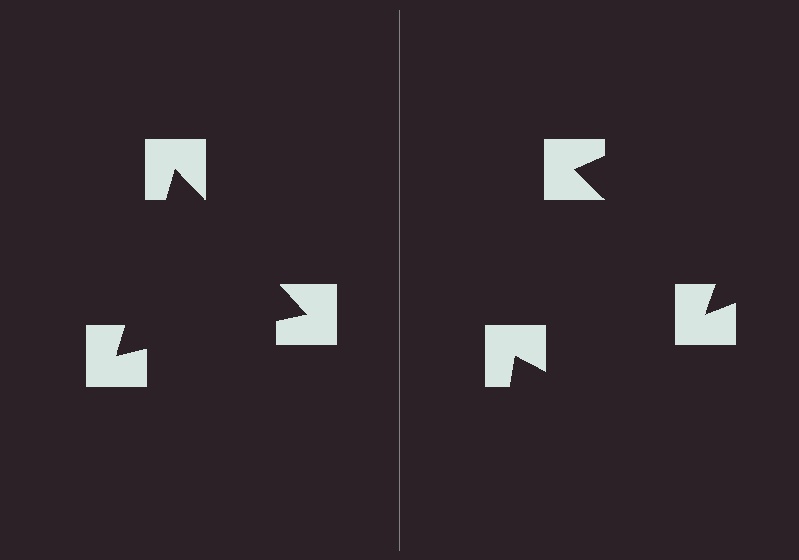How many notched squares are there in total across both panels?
6 — 3 on each side.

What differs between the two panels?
The notched squares are positioned identically on both sides; only the wedge orientations differ. On the left they align to a triangle; on the right they are misaligned.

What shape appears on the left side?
An illusory triangle.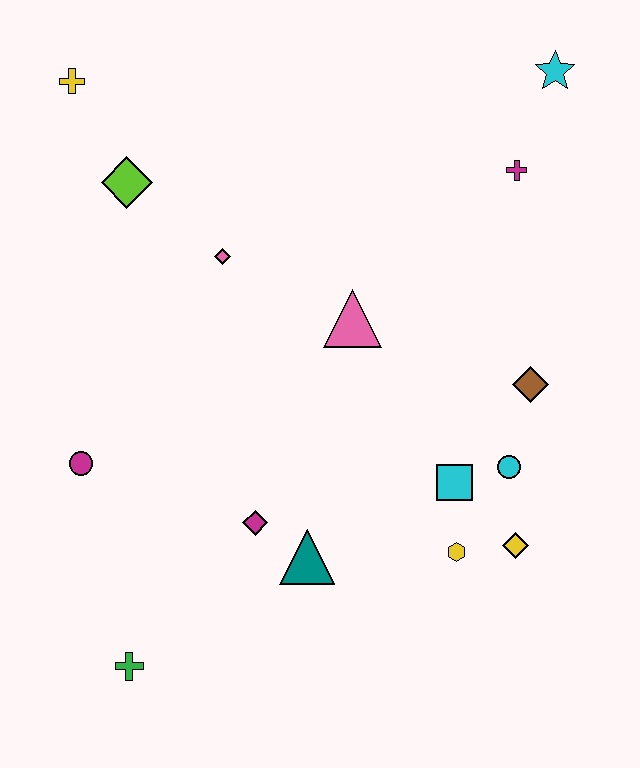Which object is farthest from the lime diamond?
The yellow diamond is farthest from the lime diamond.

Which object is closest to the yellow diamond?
The yellow hexagon is closest to the yellow diamond.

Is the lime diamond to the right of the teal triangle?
No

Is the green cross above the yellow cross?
No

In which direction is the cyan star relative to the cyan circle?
The cyan star is above the cyan circle.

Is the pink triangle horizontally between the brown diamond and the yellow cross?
Yes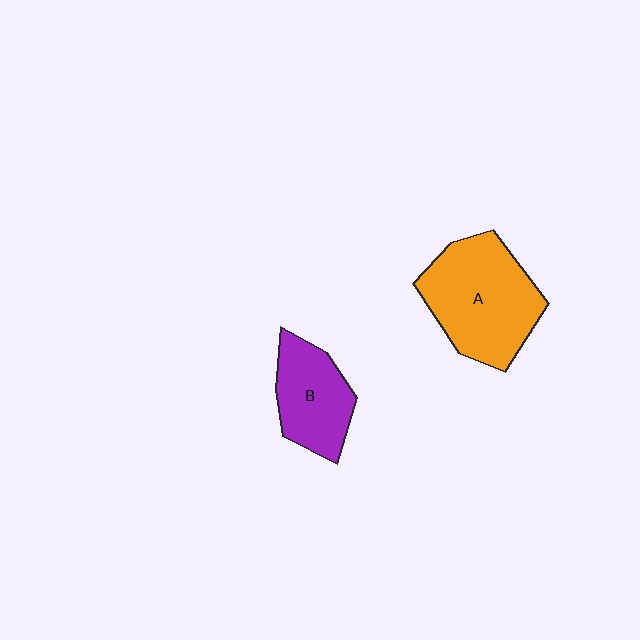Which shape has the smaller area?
Shape B (purple).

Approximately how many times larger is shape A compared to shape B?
Approximately 1.6 times.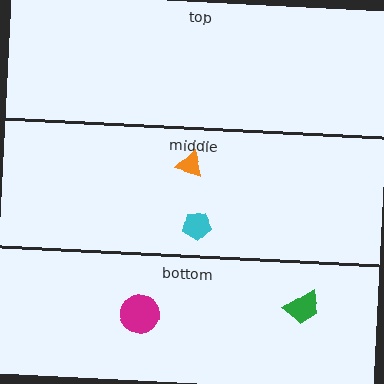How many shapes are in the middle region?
2.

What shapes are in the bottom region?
The green trapezoid, the magenta circle.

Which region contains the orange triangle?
The middle region.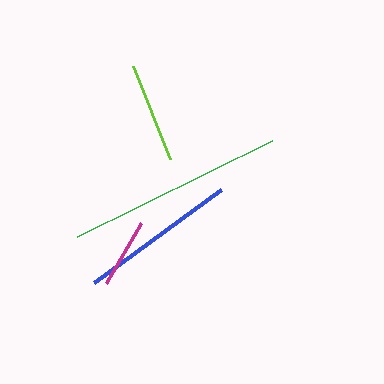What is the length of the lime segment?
The lime segment is approximately 100 pixels long.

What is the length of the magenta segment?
The magenta segment is approximately 69 pixels long.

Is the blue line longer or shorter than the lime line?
The blue line is longer than the lime line.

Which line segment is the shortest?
The magenta line is the shortest at approximately 69 pixels.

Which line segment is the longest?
The green line is the longest at approximately 217 pixels.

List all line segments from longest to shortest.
From longest to shortest: green, blue, lime, magenta.